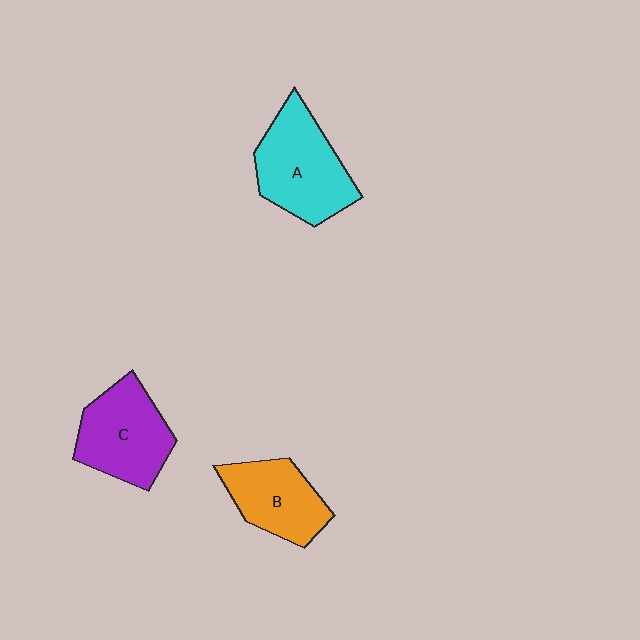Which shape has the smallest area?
Shape B (orange).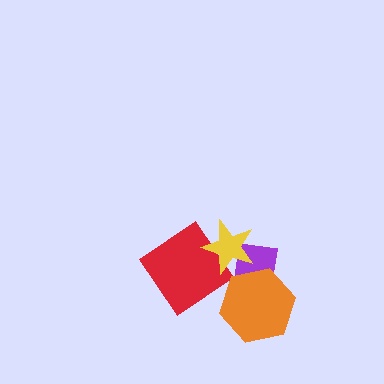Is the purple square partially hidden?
Yes, it is partially covered by another shape.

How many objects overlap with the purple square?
2 objects overlap with the purple square.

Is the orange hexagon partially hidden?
No, no other shape covers it.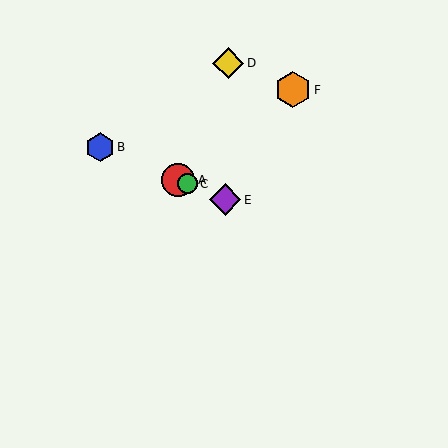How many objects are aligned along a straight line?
4 objects (A, B, C, E) are aligned along a straight line.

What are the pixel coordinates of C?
Object C is at (187, 184).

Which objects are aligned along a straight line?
Objects A, B, C, E are aligned along a straight line.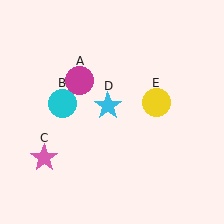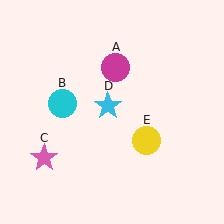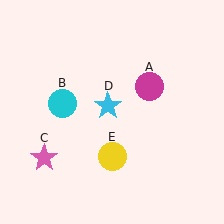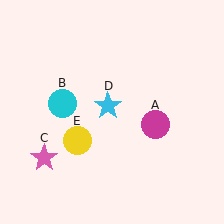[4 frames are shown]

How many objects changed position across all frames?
2 objects changed position: magenta circle (object A), yellow circle (object E).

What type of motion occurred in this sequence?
The magenta circle (object A), yellow circle (object E) rotated clockwise around the center of the scene.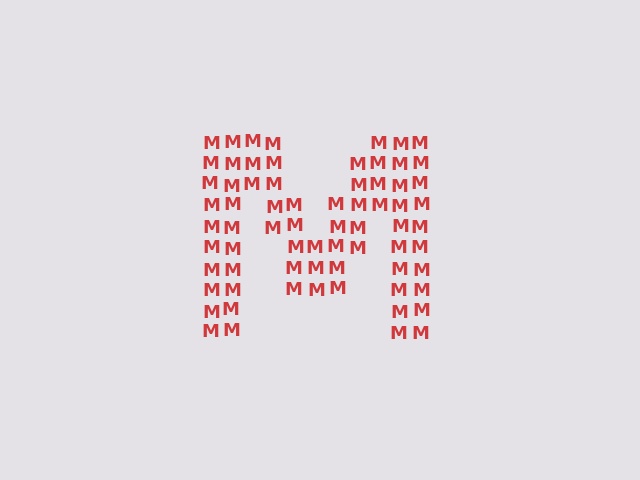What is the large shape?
The large shape is the letter M.